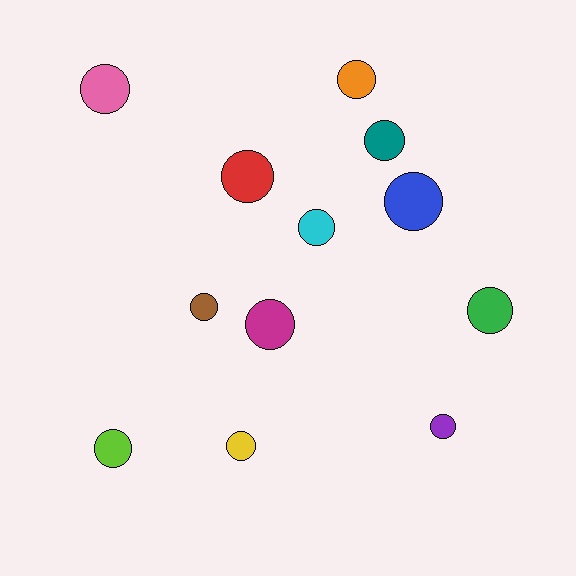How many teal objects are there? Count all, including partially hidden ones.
There is 1 teal object.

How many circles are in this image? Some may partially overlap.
There are 12 circles.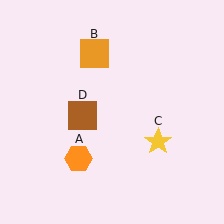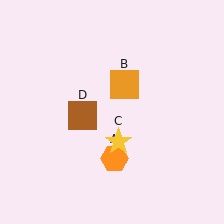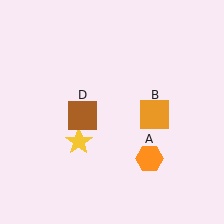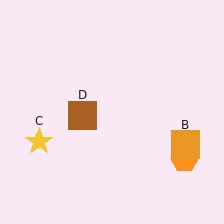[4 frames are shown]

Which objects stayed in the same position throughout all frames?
Brown square (object D) remained stationary.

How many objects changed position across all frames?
3 objects changed position: orange hexagon (object A), orange square (object B), yellow star (object C).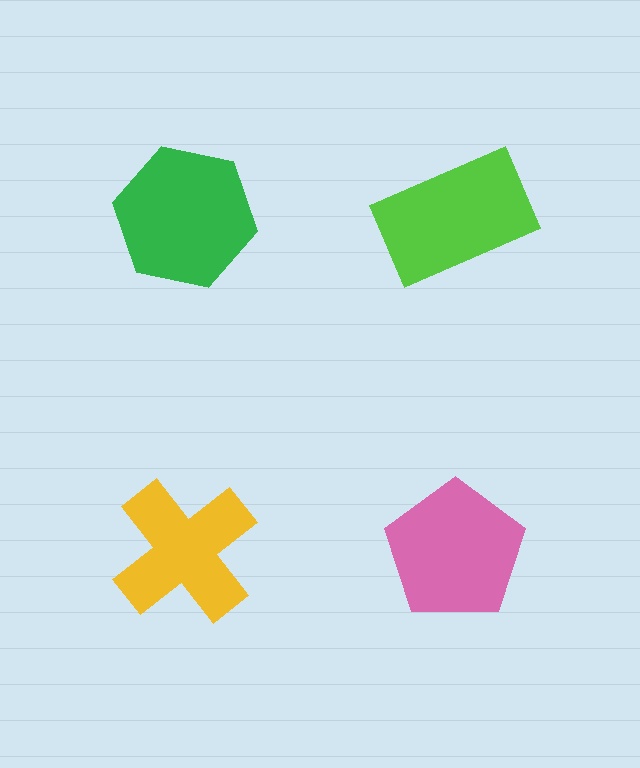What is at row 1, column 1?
A green hexagon.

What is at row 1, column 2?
A lime rectangle.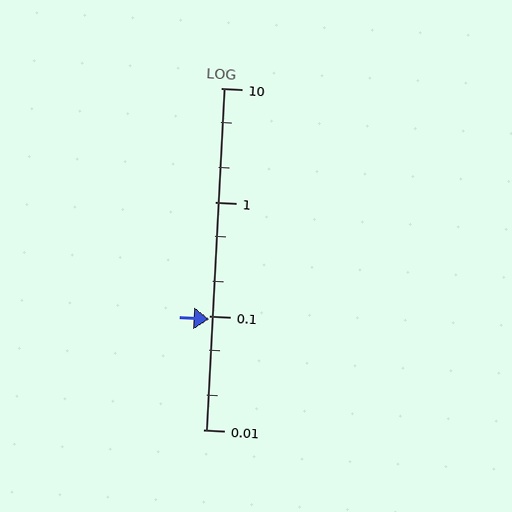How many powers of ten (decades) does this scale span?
The scale spans 3 decades, from 0.01 to 10.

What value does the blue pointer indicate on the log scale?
The pointer indicates approximately 0.094.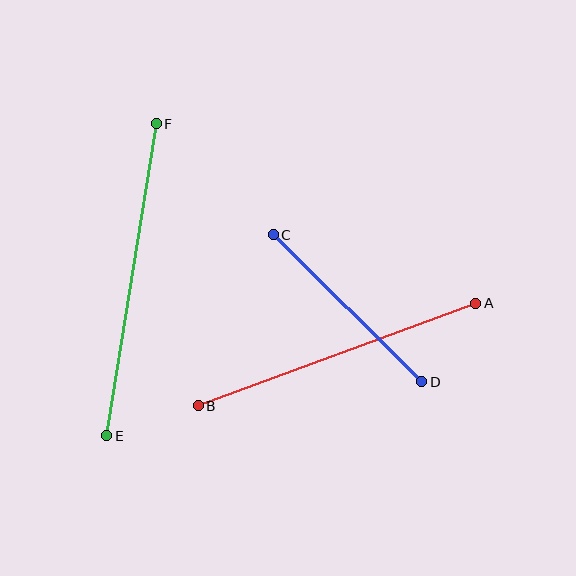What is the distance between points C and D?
The distance is approximately 209 pixels.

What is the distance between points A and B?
The distance is approximately 296 pixels.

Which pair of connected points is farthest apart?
Points E and F are farthest apart.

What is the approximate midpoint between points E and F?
The midpoint is at approximately (131, 280) pixels.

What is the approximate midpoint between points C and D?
The midpoint is at approximately (348, 308) pixels.